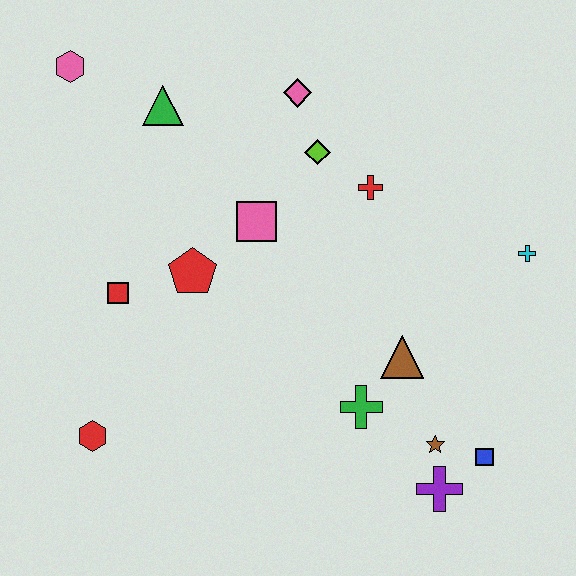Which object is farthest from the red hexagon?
The cyan cross is farthest from the red hexagon.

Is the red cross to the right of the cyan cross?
No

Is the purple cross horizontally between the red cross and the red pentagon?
No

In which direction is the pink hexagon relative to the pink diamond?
The pink hexagon is to the left of the pink diamond.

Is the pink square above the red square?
Yes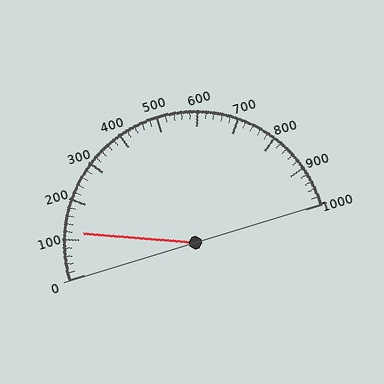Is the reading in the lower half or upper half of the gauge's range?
The reading is in the lower half of the range (0 to 1000).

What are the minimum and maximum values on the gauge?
The gauge ranges from 0 to 1000.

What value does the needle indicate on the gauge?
The needle indicates approximately 120.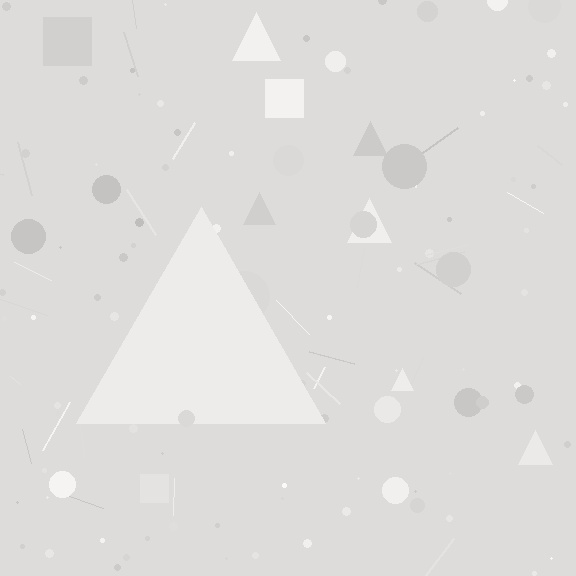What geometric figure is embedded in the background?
A triangle is embedded in the background.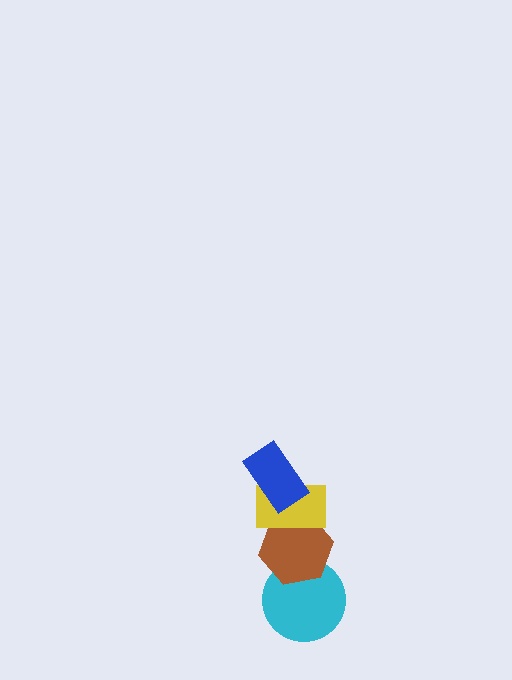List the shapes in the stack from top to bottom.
From top to bottom: the blue rectangle, the yellow rectangle, the brown hexagon, the cyan circle.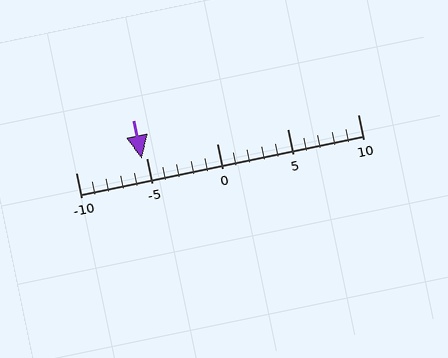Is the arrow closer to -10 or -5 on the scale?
The arrow is closer to -5.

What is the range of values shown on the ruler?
The ruler shows values from -10 to 10.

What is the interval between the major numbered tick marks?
The major tick marks are spaced 5 units apart.